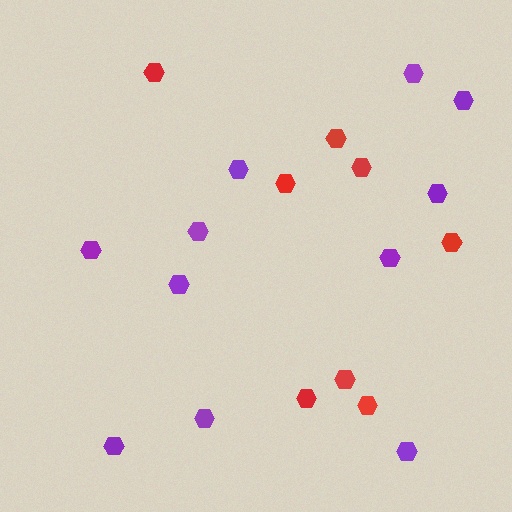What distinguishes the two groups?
There are 2 groups: one group of purple hexagons (11) and one group of red hexagons (8).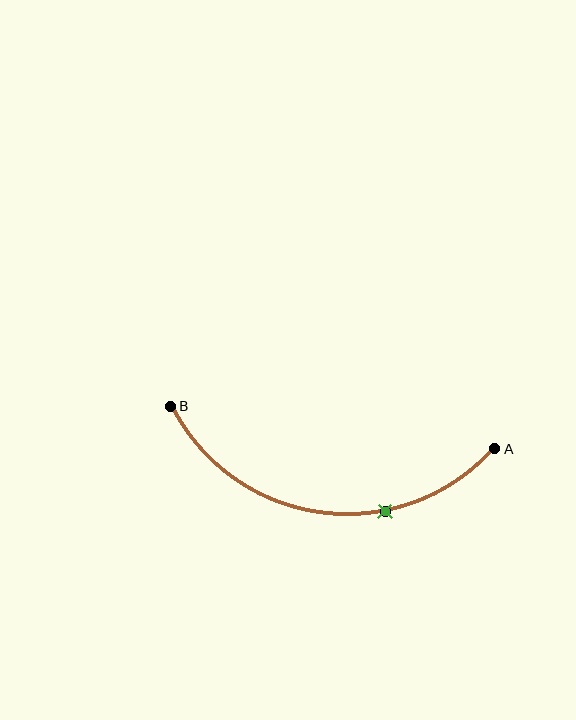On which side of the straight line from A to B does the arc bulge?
The arc bulges below the straight line connecting A and B.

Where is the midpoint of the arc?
The arc midpoint is the point on the curve farthest from the straight line joining A and B. It sits below that line.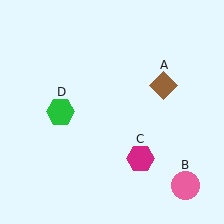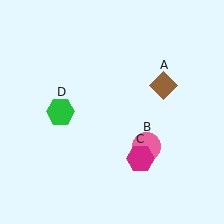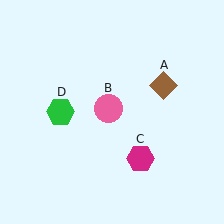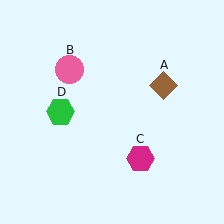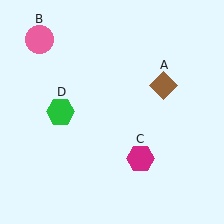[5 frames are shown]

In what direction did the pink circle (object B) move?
The pink circle (object B) moved up and to the left.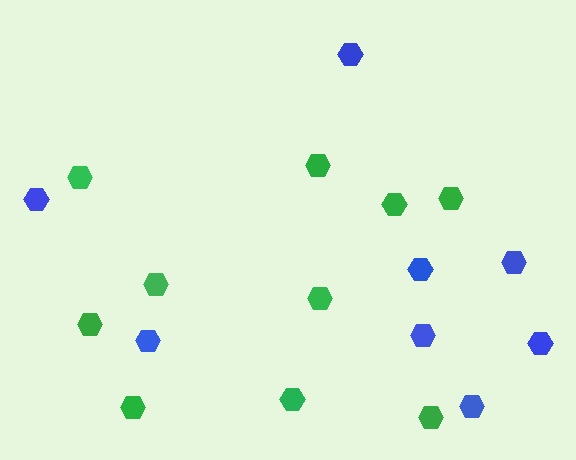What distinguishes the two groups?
There are 2 groups: one group of blue hexagons (8) and one group of green hexagons (10).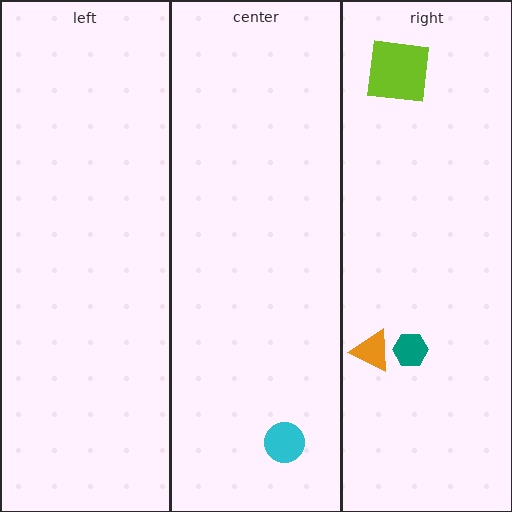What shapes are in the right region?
The teal hexagon, the orange triangle, the lime square.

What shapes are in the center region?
The cyan circle.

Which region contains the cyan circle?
The center region.